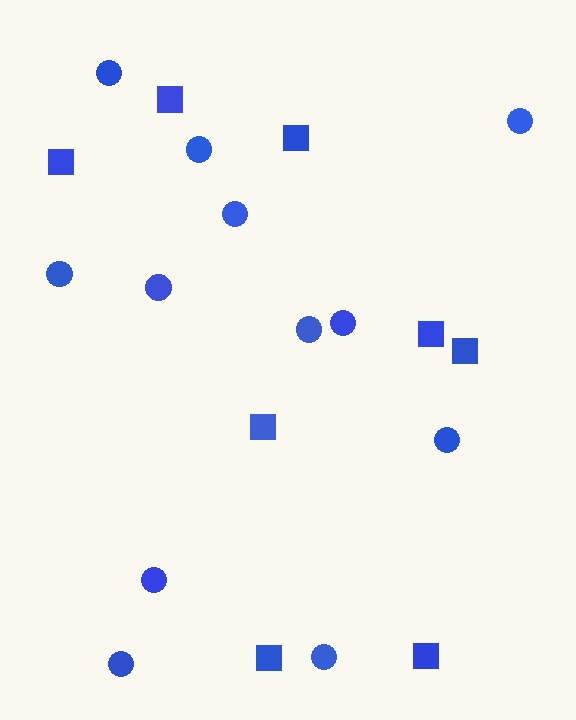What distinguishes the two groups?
There are 2 groups: one group of squares (8) and one group of circles (12).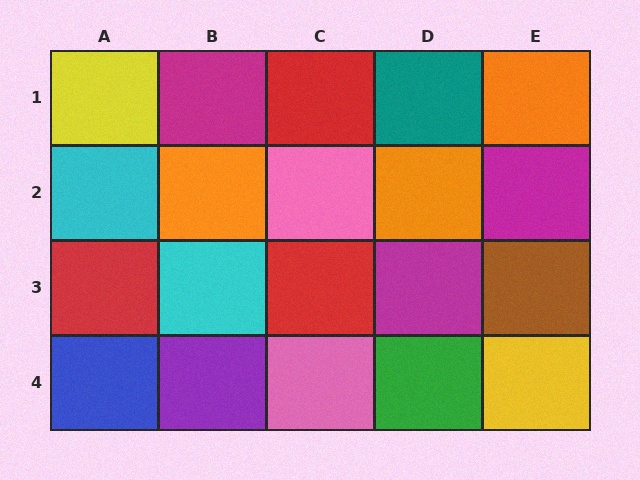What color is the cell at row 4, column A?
Blue.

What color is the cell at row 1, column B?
Magenta.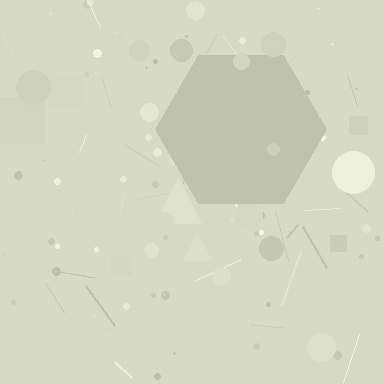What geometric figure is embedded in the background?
A hexagon is embedded in the background.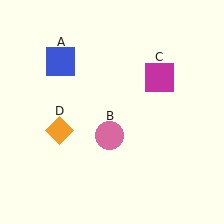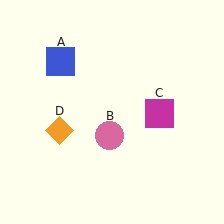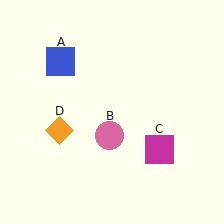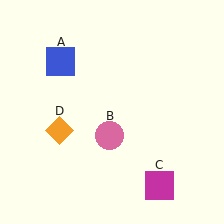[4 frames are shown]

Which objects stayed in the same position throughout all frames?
Blue square (object A) and pink circle (object B) and orange diamond (object D) remained stationary.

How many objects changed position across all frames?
1 object changed position: magenta square (object C).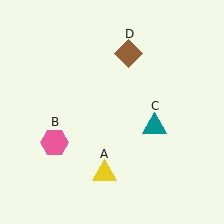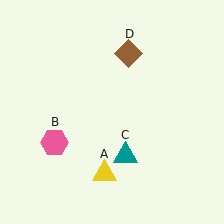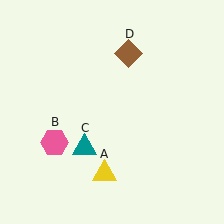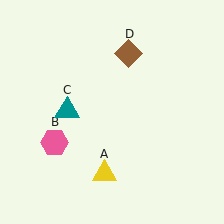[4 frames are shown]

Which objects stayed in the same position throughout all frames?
Yellow triangle (object A) and pink hexagon (object B) and brown diamond (object D) remained stationary.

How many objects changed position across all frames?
1 object changed position: teal triangle (object C).